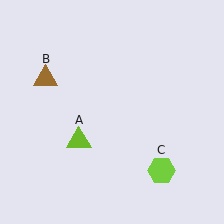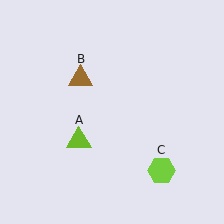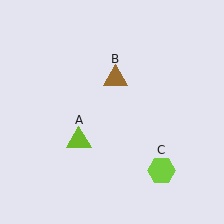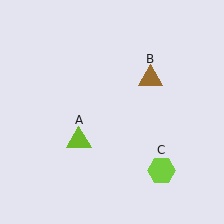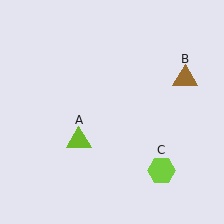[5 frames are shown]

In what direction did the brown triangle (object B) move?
The brown triangle (object B) moved right.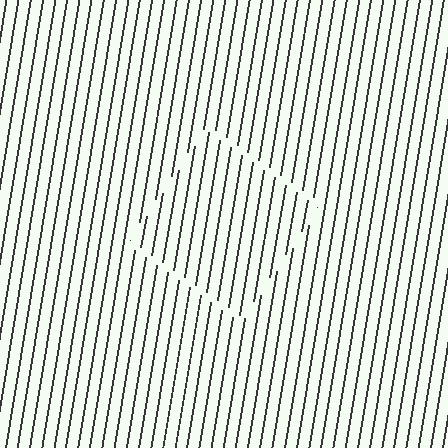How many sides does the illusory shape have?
4 sides — the line-ends trace a square.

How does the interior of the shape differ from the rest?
The interior of the shape contains the same grating, shifted by half a period — the contour is defined by the phase discontinuity where line-ends from the inner and outer gratings abut.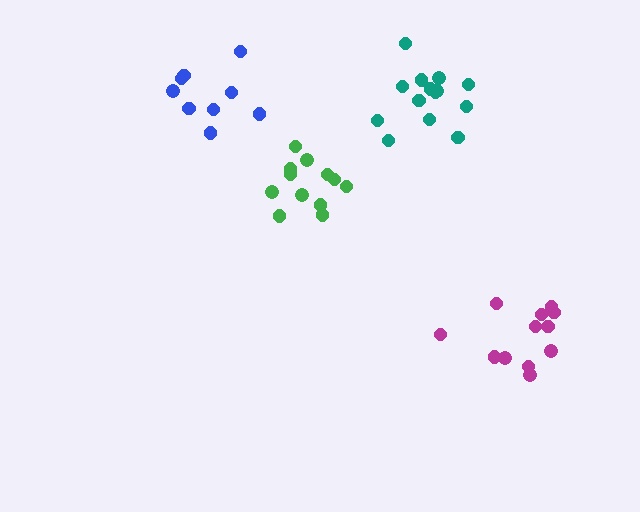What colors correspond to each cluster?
The clusters are colored: blue, magenta, green, teal.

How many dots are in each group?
Group 1: 9 dots, Group 2: 12 dots, Group 3: 12 dots, Group 4: 14 dots (47 total).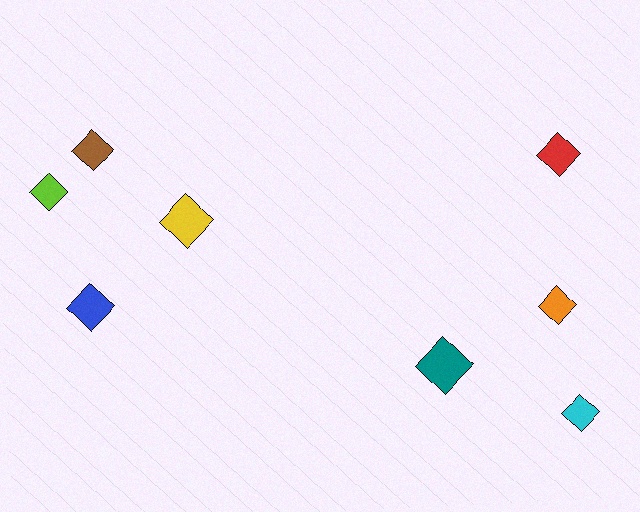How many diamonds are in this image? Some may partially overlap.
There are 8 diamonds.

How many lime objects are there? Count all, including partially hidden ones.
There is 1 lime object.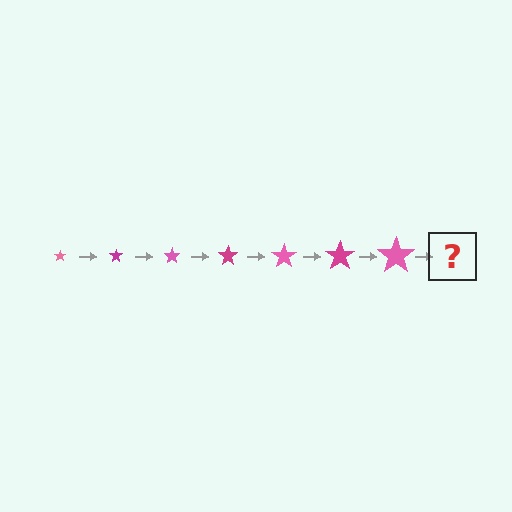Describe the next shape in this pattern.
It should be a magenta star, larger than the previous one.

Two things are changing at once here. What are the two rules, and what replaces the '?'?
The two rules are that the star grows larger each step and the color cycles through pink and magenta. The '?' should be a magenta star, larger than the previous one.